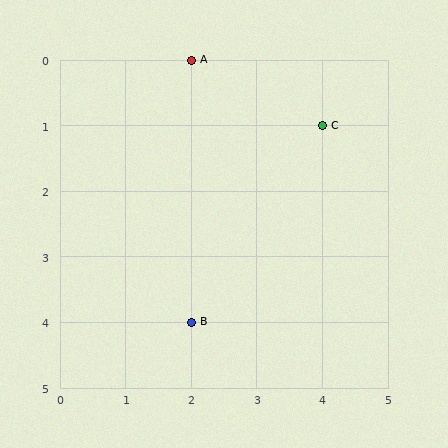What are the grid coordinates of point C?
Point C is at grid coordinates (4, 1).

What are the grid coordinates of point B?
Point B is at grid coordinates (2, 4).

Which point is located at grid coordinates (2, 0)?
Point A is at (2, 0).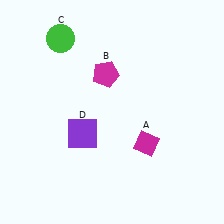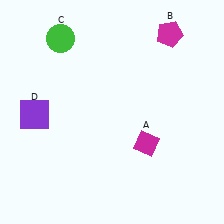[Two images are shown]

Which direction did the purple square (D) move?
The purple square (D) moved left.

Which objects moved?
The objects that moved are: the magenta pentagon (B), the purple square (D).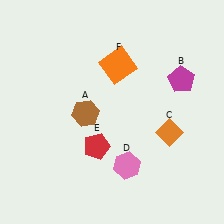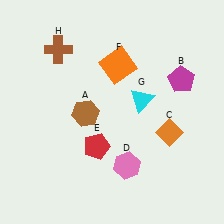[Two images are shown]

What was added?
A cyan triangle (G), a brown cross (H) were added in Image 2.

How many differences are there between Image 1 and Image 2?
There are 2 differences between the two images.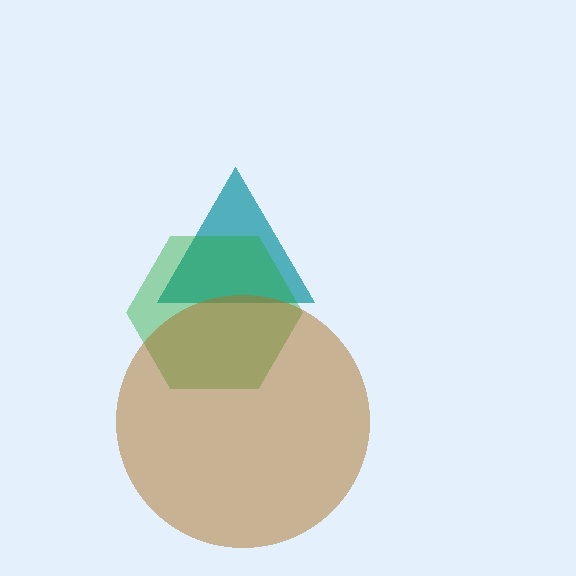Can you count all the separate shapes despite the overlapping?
Yes, there are 3 separate shapes.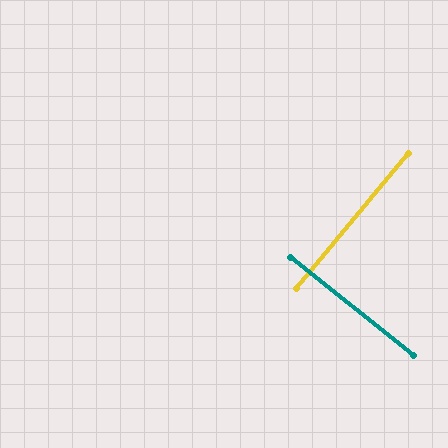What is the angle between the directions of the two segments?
Approximately 89 degrees.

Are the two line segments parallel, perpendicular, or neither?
Perpendicular — they meet at approximately 89°.